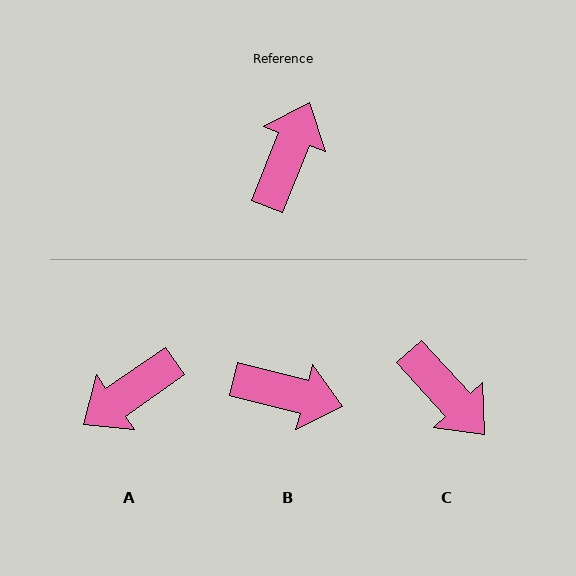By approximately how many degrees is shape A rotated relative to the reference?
Approximately 147 degrees counter-clockwise.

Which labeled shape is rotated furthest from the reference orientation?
A, about 147 degrees away.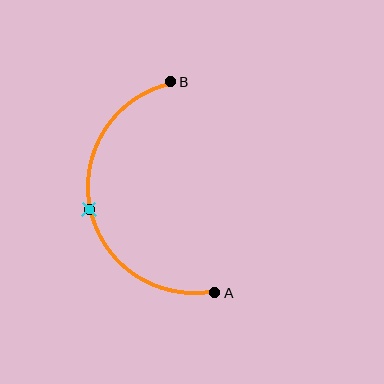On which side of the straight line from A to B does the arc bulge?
The arc bulges to the left of the straight line connecting A and B.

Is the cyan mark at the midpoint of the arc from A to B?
Yes. The cyan mark lies on the arc at equal arc-length from both A and B — it is the arc midpoint.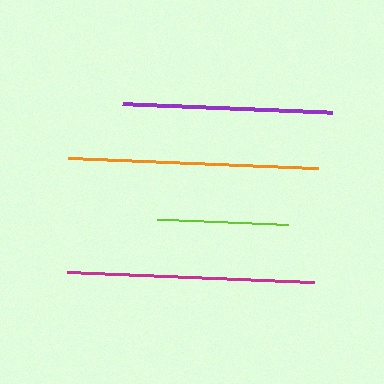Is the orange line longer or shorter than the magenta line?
The orange line is longer than the magenta line.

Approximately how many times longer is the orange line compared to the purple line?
The orange line is approximately 1.2 times the length of the purple line.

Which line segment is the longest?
The orange line is the longest at approximately 250 pixels.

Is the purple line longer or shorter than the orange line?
The orange line is longer than the purple line.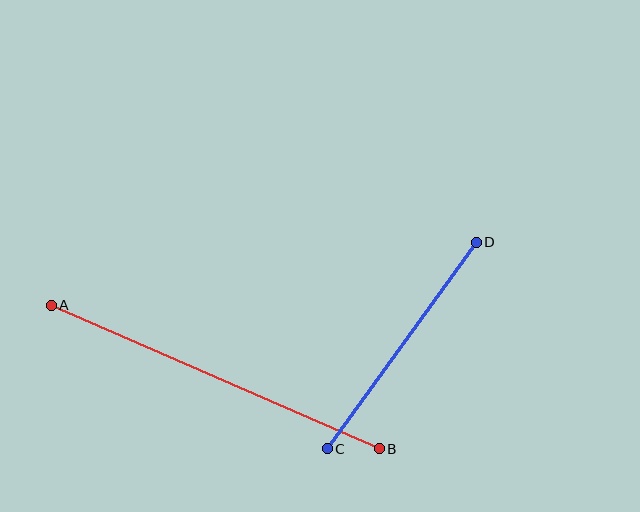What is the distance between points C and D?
The distance is approximately 255 pixels.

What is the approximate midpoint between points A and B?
The midpoint is at approximately (215, 377) pixels.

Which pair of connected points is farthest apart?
Points A and B are farthest apart.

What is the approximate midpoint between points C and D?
The midpoint is at approximately (402, 345) pixels.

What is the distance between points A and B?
The distance is approximately 358 pixels.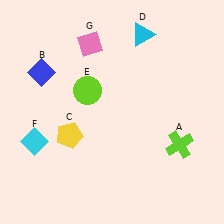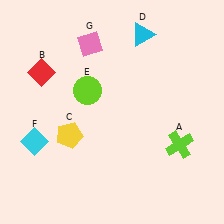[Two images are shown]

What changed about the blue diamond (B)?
In Image 1, B is blue. In Image 2, it changed to red.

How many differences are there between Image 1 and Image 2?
There is 1 difference between the two images.